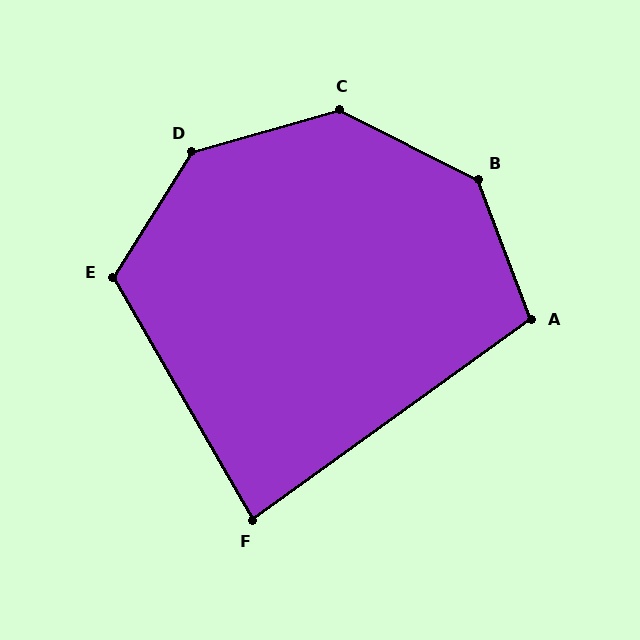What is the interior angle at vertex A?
Approximately 105 degrees (obtuse).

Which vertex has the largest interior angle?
D, at approximately 138 degrees.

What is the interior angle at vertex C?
Approximately 137 degrees (obtuse).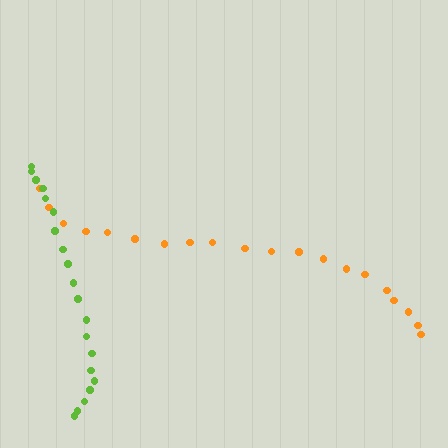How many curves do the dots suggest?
There are 2 distinct paths.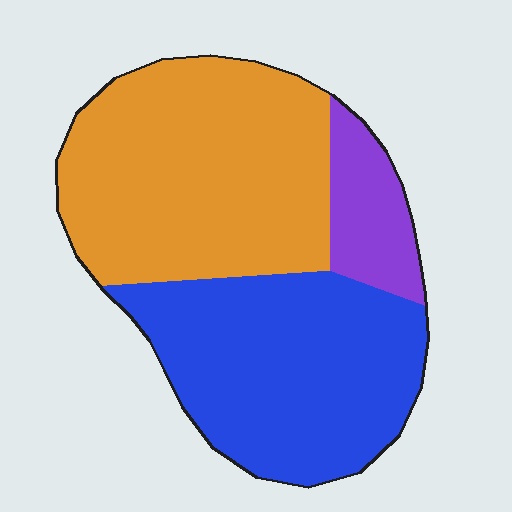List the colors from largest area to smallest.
From largest to smallest: orange, blue, purple.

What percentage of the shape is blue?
Blue covers around 40% of the shape.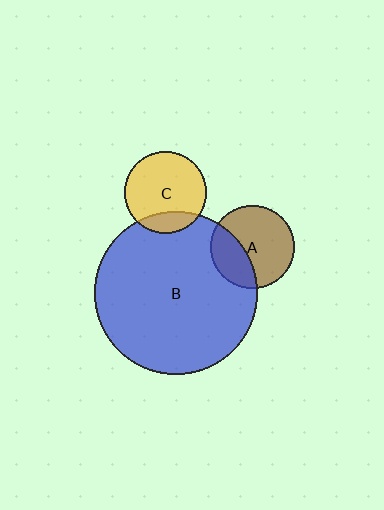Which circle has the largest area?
Circle B (blue).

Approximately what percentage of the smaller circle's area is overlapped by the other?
Approximately 15%.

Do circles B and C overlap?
Yes.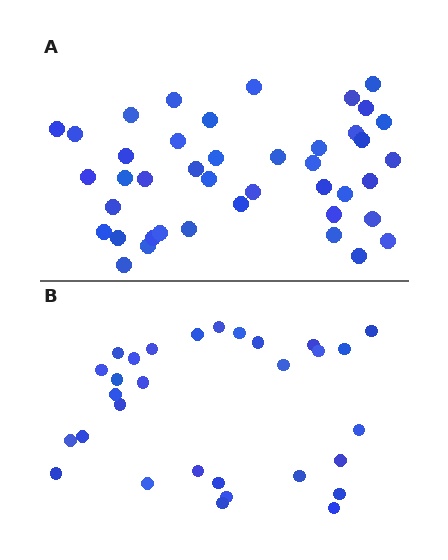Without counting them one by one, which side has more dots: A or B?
Region A (the top region) has more dots.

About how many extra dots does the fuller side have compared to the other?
Region A has roughly 12 or so more dots than region B.